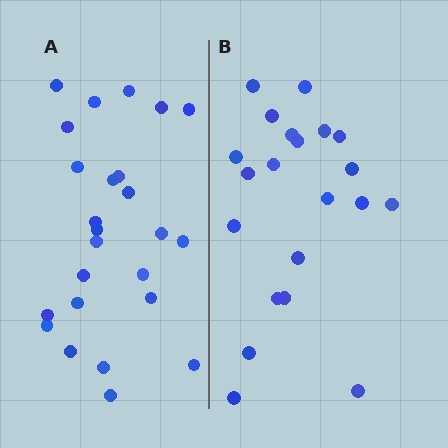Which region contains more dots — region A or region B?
Region A (the left region) has more dots.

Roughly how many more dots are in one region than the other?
Region A has about 4 more dots than region B.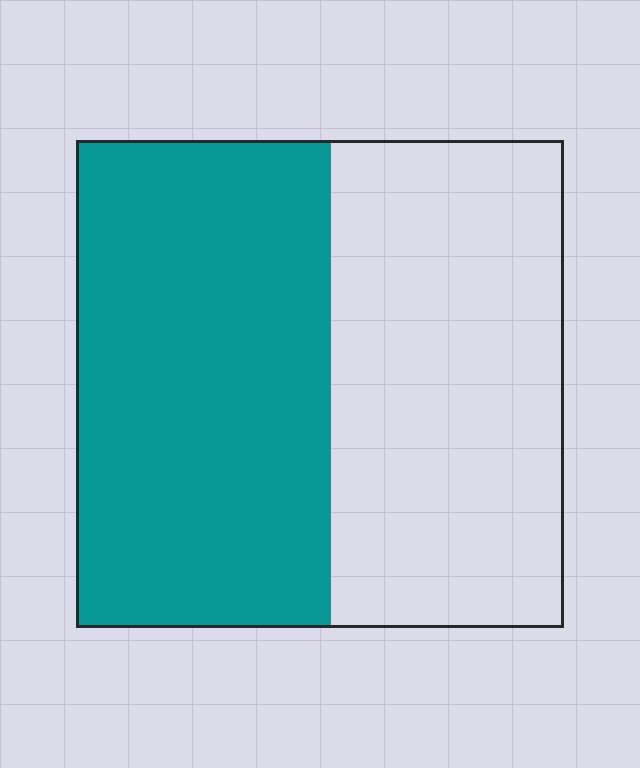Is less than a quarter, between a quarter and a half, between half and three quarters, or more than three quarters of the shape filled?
Between half and three quarters.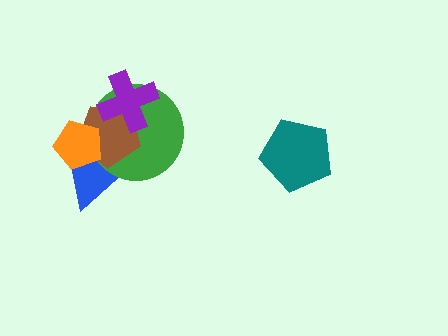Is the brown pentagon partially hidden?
Yes, it is partially covered by another shape.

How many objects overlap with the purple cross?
2 objects overlap with the purple cross.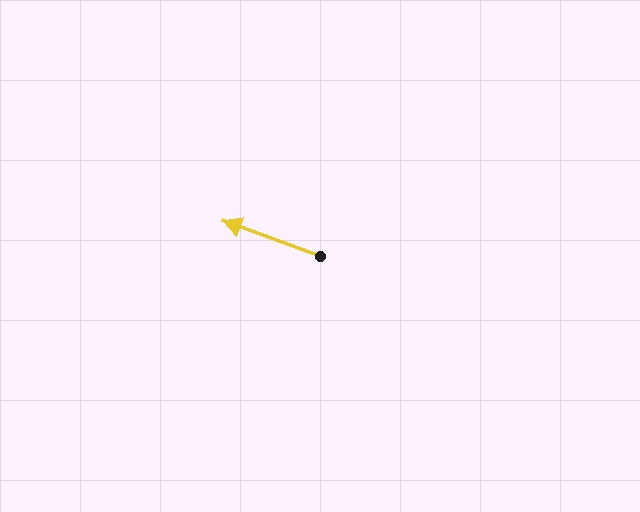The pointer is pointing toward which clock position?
Roughly 10 o'clock.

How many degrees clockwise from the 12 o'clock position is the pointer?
Approximately 290 degrees.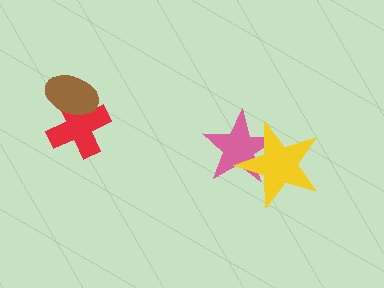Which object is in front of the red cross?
The brown ellipse is in front of the red cross.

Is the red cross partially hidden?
Yes, it is partially covered by another shape.